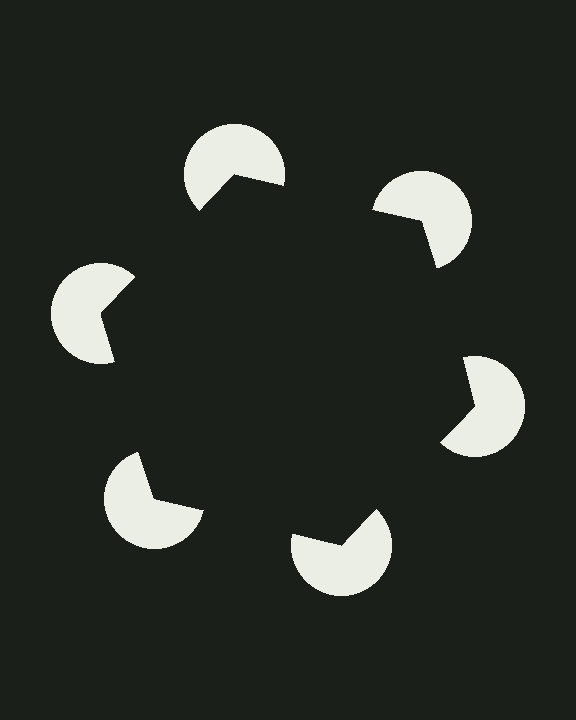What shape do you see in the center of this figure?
An illusory hexagon — its edges are inferred from the aligned wedge cuts in the pac-man discs, not physically drawn.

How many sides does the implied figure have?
6 sides.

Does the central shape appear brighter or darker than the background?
It typically appears slightly darker than the background, even though no actual brightness change is drawn.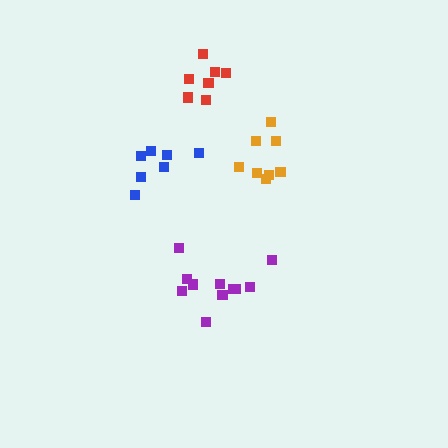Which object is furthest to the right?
The orange cluster is rightmost.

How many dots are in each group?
Group 1: 7 dots, Group 2: 8 dots, Group 3: 7 dots, Group 4: 11 dots (33 total).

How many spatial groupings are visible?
There are 4 spatial groupings.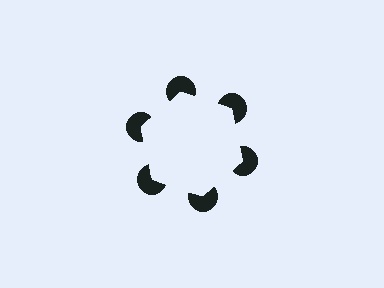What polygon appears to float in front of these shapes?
An illusory hexagon — its edges are inferred from the aligned wedge cuts in the pac-man discs, not physically drawn.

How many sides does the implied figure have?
6 sides.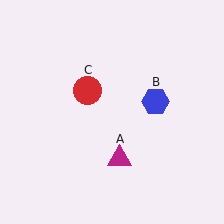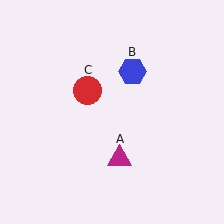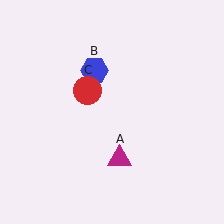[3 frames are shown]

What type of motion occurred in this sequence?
The blue hexagon (object B) rotated counterclockwise around the center of the scene.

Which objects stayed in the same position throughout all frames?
Magenta triangle (object A) and red circle (object C) remained stationary.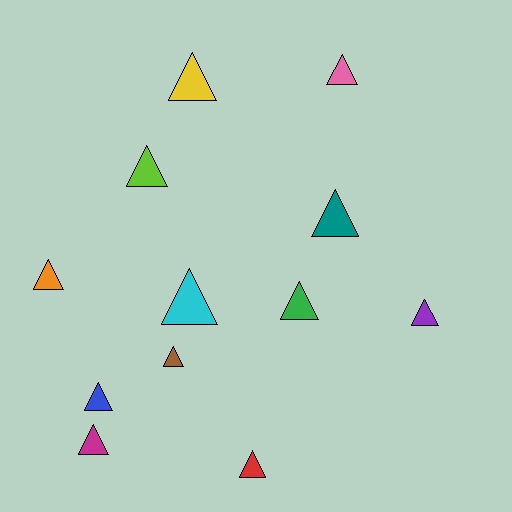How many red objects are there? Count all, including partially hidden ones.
There is 1 red object.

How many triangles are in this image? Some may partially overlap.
There are 12 triangles.